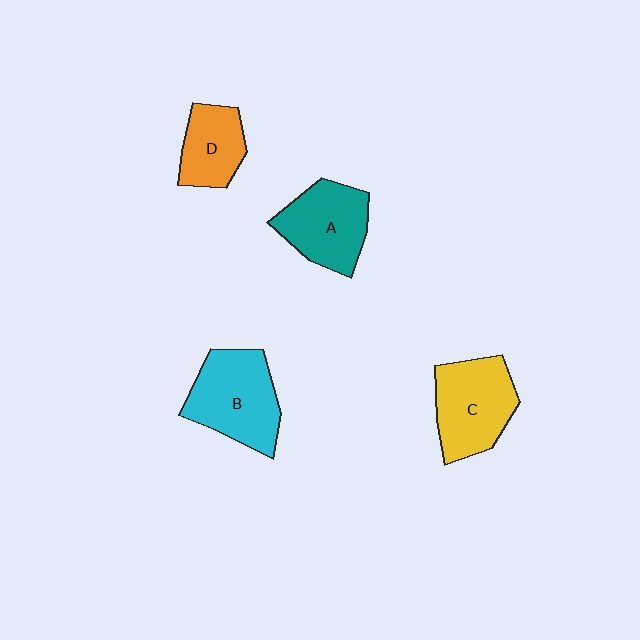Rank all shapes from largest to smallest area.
From largest to smallest: B (cyan), C (yellow), A (teal), D (orange).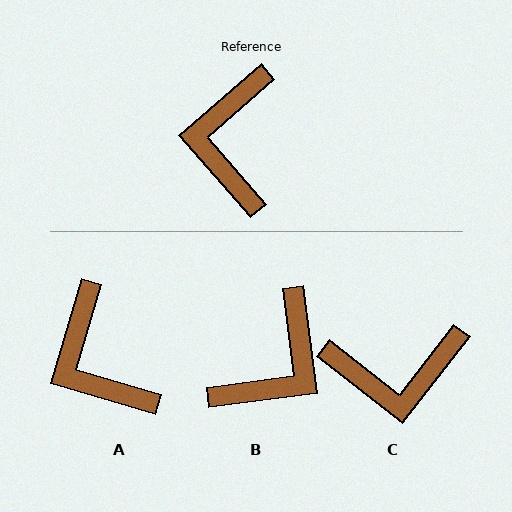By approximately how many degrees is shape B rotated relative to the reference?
Approximately 146 degrees counter-clockwise.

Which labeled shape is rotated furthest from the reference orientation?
B, about 146 degrees away.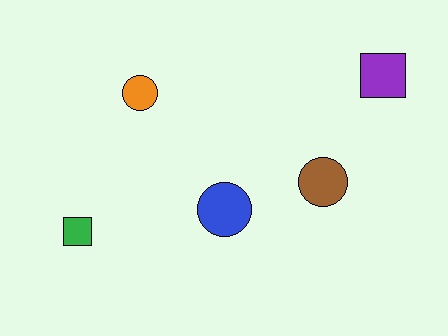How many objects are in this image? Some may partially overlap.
There are 5 objects.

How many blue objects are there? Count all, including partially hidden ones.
There is 1 blue object.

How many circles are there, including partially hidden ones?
There are 3 circles.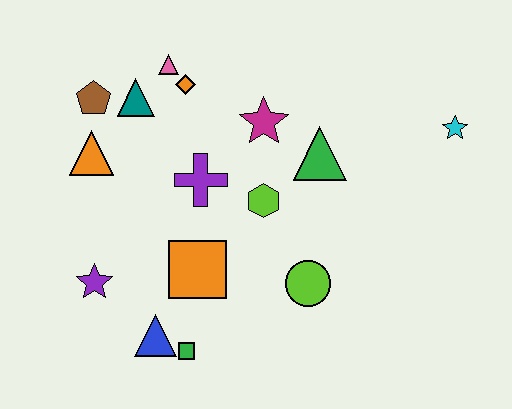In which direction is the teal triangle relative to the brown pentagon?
The teal triangle is to the right of the brown pentagon.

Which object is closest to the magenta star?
The green triangle is closest to the magenta star.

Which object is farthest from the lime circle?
The brown pentagon is farthest from the lime circle.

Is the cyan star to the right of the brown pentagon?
Yes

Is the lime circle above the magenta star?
No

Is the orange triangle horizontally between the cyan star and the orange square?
No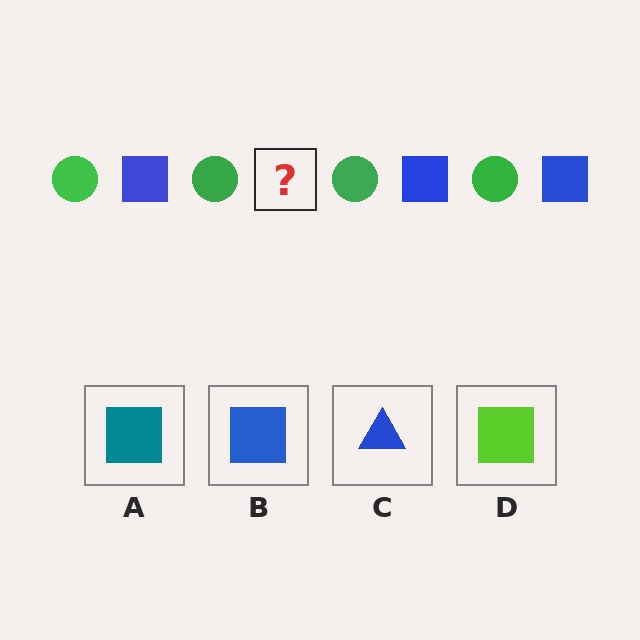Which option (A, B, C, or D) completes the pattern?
B.